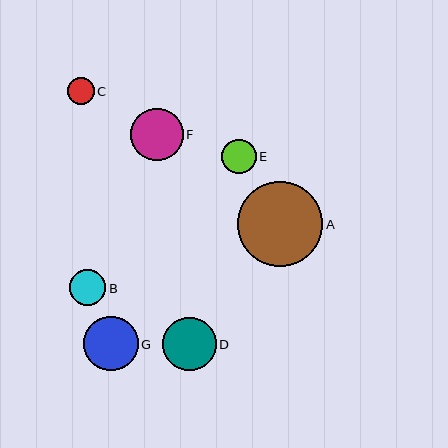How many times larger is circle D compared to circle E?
Circle D is approximately 1.6 times the size of circle E.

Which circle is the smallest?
Circle C is the smallest with a size of approximately 27 pixels.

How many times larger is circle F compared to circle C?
Circle F is approximately 1.9 times the size of circle C.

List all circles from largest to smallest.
From largest to smallest: A, G, D, F, B, E, C.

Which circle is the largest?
Circle A is the largest with a size of approximately 85 pixels.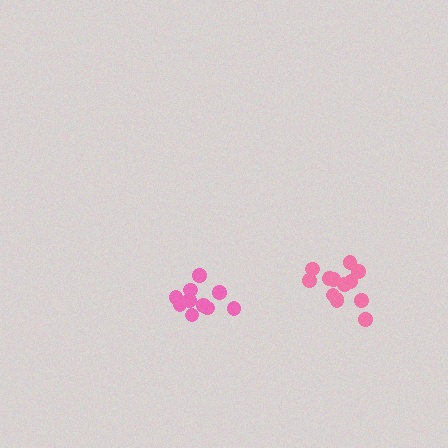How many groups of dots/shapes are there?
There are 2 groups.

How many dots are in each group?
Group 1: 10 dots, Group 2: 13 dots (23 total).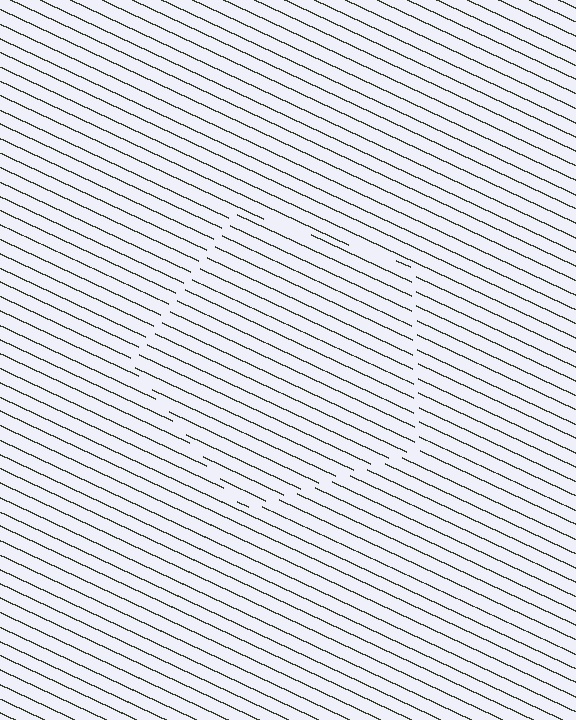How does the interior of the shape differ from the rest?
The interior of the shape contains the same grating, shifted by half a period — the contour is defined by the phase discontinuity where line-ends from the inner and outer gratings abut.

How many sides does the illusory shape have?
5 sides — the line-ends trace a pentagon.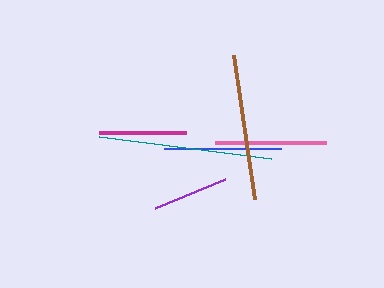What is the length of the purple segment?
The purple segment is approximately 76 pixels long.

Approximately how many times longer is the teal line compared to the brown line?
The teal line is approximately 1.2 times the length of the brown line.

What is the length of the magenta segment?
The magenta segment is approximately 86 pixels long.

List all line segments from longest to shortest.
From longest to shortest: teal, brown, blue, pink, magenta, purple.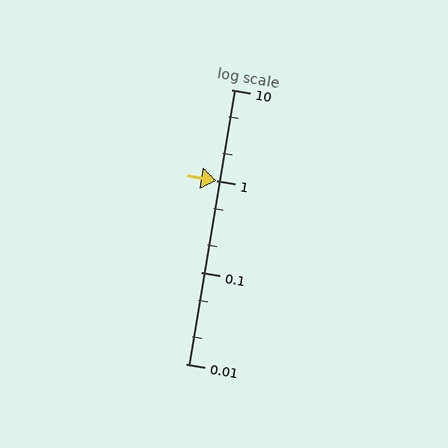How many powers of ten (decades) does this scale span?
The scale spans 3 decades, from 0.01 to 10.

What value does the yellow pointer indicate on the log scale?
The pointer indicates approximately 1.